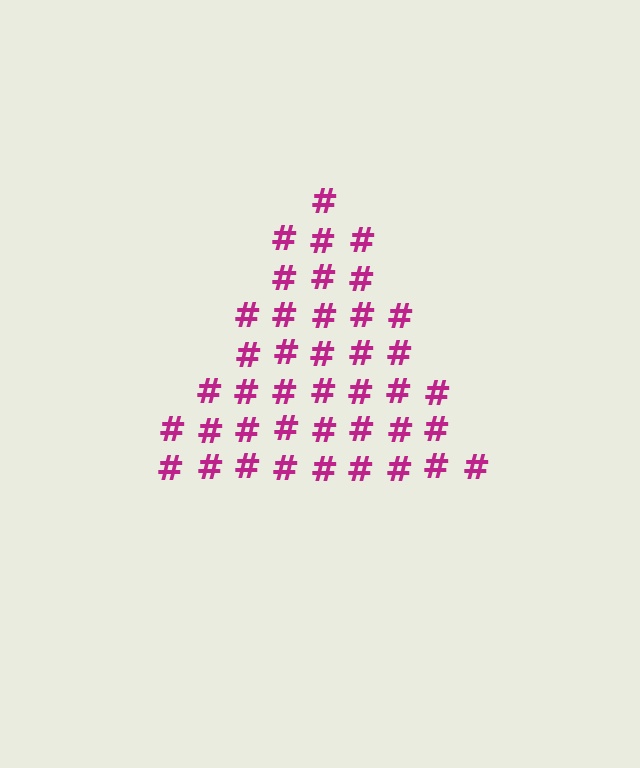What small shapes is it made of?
It is made of small hash symbols.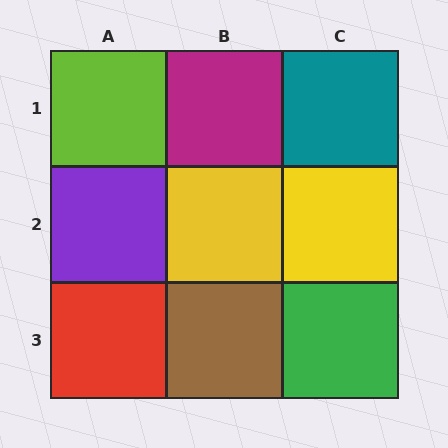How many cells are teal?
1 cell is teal.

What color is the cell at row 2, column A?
Purple.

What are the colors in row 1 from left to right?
Lime, magenta, teal.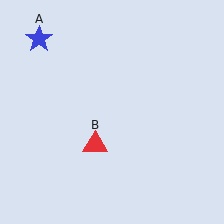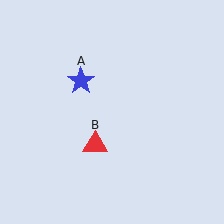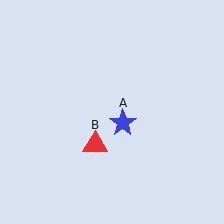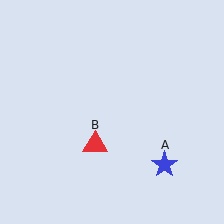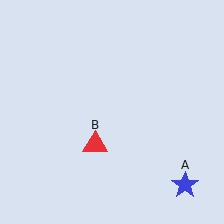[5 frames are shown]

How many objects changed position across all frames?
1 object changed position: blue star (object A).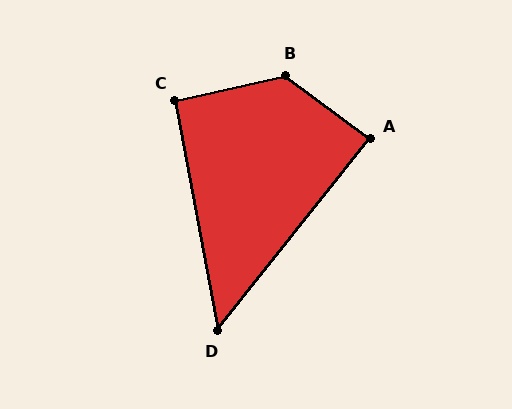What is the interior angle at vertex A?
Approximately 88 degrees (approximately right).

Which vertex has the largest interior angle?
B, at approximately 131 degrees.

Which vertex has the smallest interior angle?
D, at approximately 49 degrees.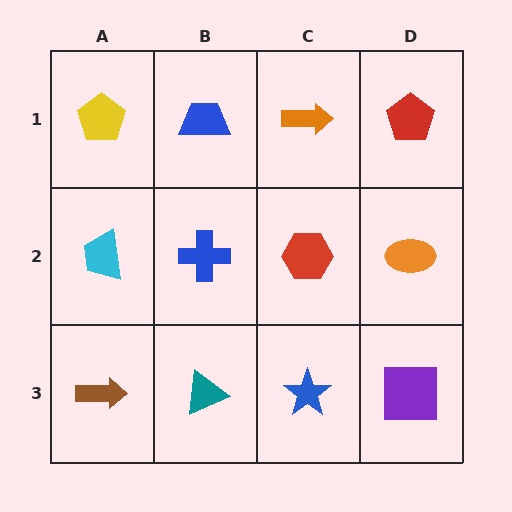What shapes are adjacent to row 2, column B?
A blue trapezoid (row 1, column B), a teal triangle (row 3, column B), a cyan trapezoid (row 2, column A), a red hexagon (row 2, column C).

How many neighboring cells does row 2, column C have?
4.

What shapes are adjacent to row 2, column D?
A red pentagon (row 1, column D), a purple square (row 3, column D), a red hexagon (row 2, column C).